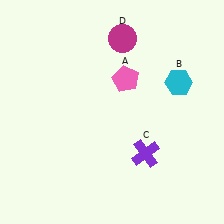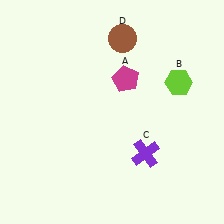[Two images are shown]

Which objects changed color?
A changed from pink to magenta. B changed from cyan to lime. D changed from magenta to brown.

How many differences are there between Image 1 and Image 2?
There are 3 differences between the two images.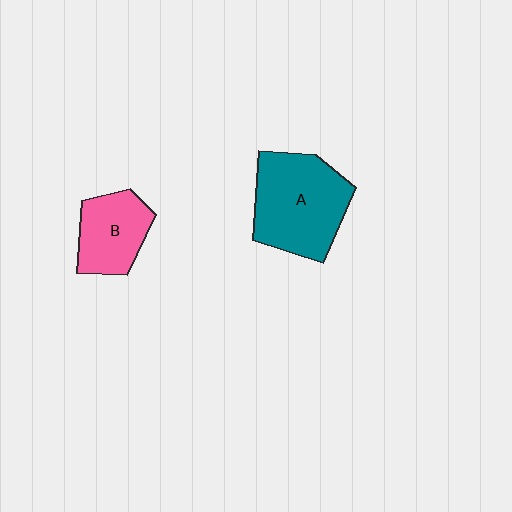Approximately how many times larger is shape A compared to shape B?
Approximately 1.7 times.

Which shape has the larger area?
Shape A (teal).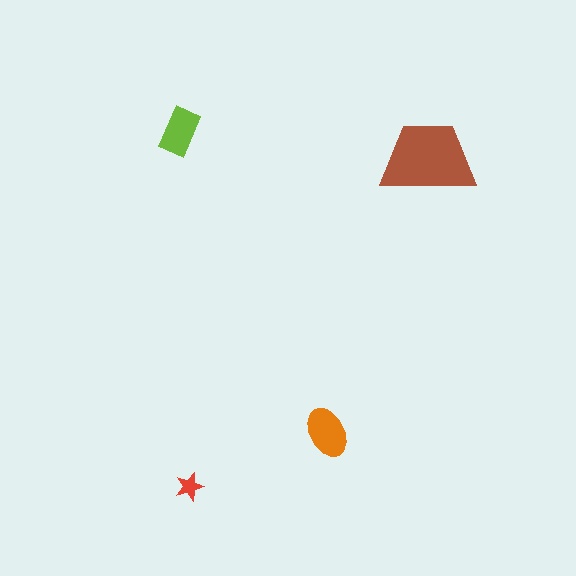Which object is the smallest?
The red star.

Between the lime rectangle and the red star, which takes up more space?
The lime rectangle.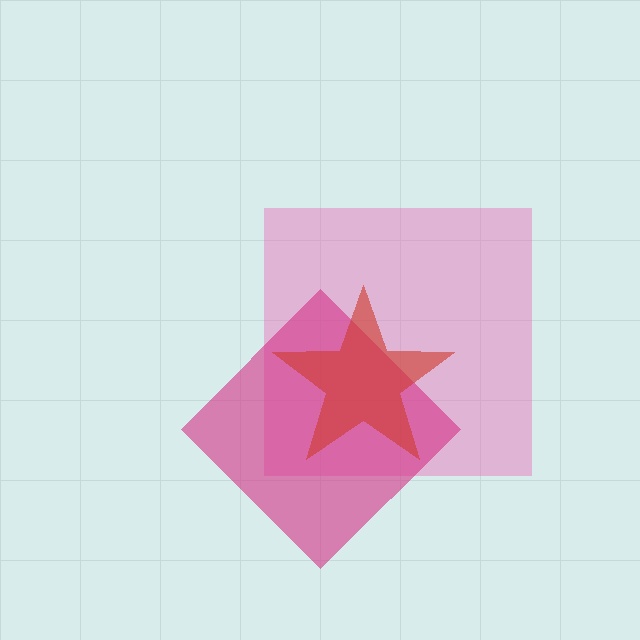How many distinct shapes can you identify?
There are 3 distinct shapes: a pink square, a magenta diamond, a red star.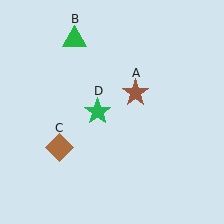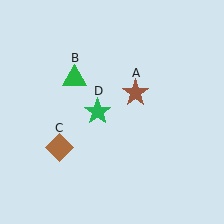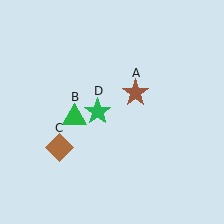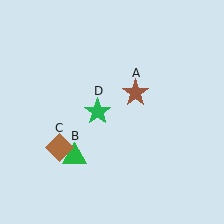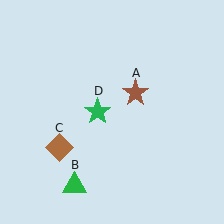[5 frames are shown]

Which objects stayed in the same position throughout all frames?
Brown star (object A) and brown diamond (object C) and green star (object D) remained stationary.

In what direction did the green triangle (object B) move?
The green triangle (object B) moved down.